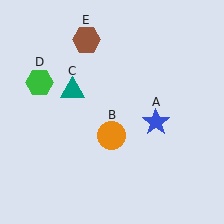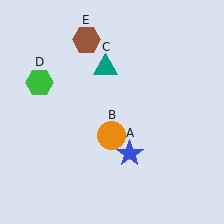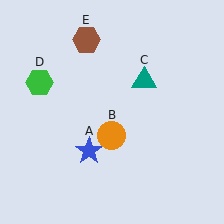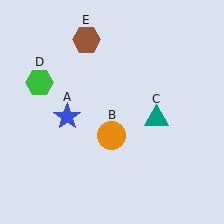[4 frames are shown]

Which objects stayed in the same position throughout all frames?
Orange circle (object B) and green hexagon (object D) and brown hexagon (object E) remained stationary.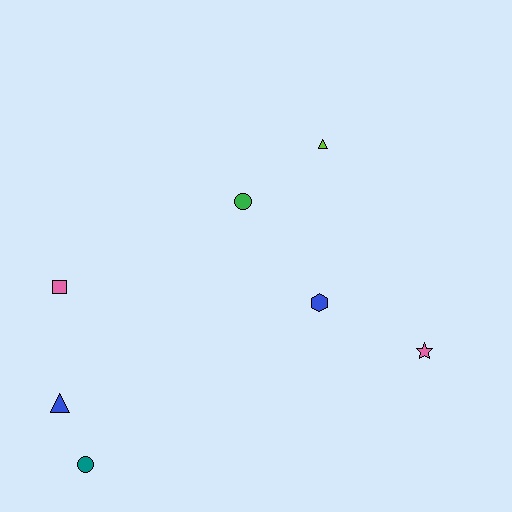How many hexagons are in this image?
There is 1 hexagon.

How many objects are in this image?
There are 7 objects.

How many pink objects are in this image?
There are 2 pink objects.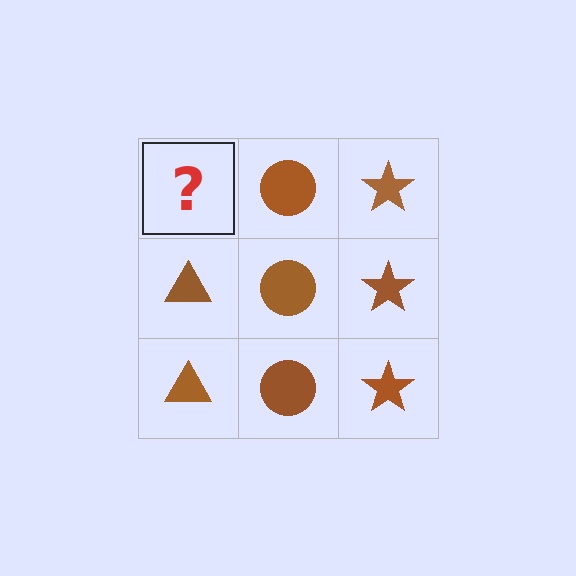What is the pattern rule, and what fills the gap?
The rule is that each column has a consistent shape. The gap should be filled with a brown triangle.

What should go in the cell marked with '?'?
The missing cell should contain a brown triangle.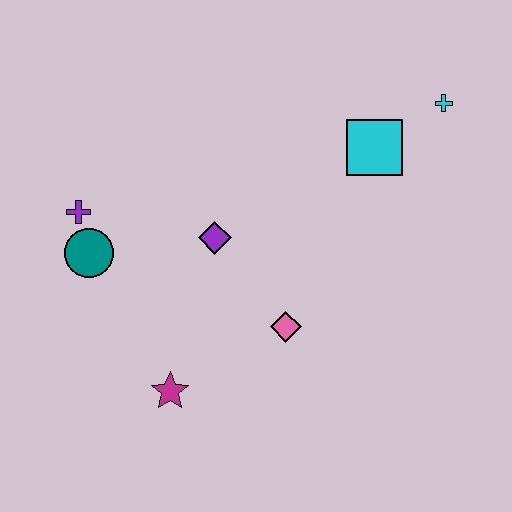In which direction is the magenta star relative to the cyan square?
The magenta star is below the cyan square.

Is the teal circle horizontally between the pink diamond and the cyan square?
No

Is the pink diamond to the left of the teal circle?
No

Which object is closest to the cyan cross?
The cyan square is closest to the cyan cross.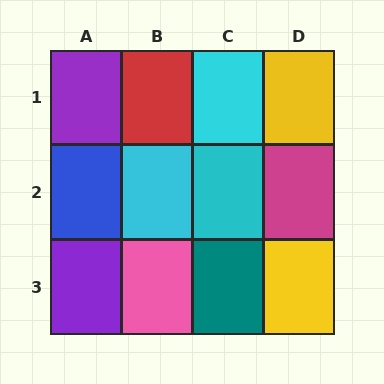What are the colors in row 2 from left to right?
Blue, cyan, cyan, magenta.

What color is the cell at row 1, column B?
Red.